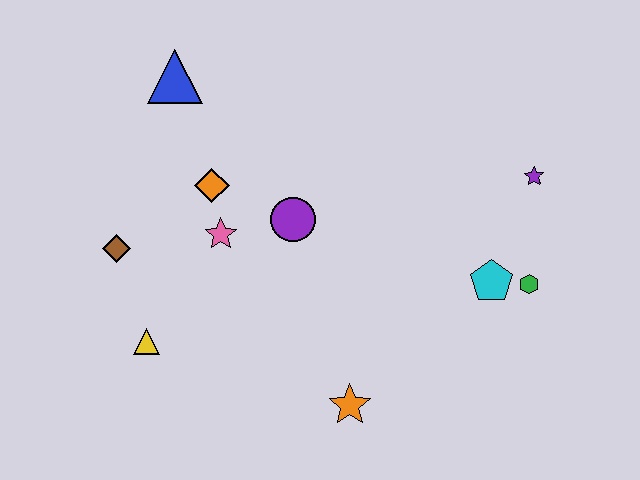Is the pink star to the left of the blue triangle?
No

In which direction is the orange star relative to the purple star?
The orange star is below the purple star.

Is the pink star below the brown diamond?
No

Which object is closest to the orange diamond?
The pink star is closest to the orange diamond.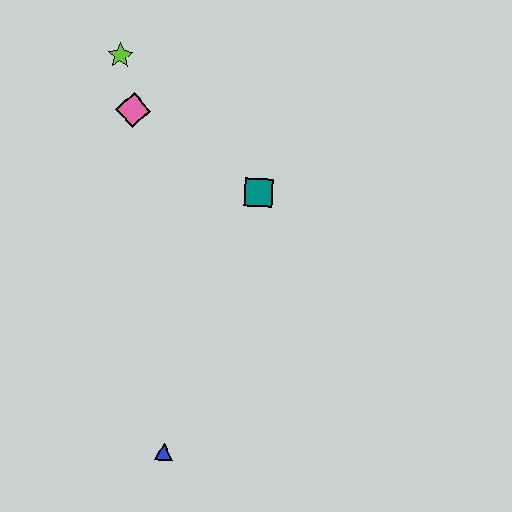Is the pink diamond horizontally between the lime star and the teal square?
Yes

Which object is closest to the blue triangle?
The teal square is closest to the blue triangle.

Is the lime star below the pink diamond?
No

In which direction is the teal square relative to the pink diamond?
The teal square is to the right of the pink diamond.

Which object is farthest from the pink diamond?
The blue triangle is farthest from the pink diamond.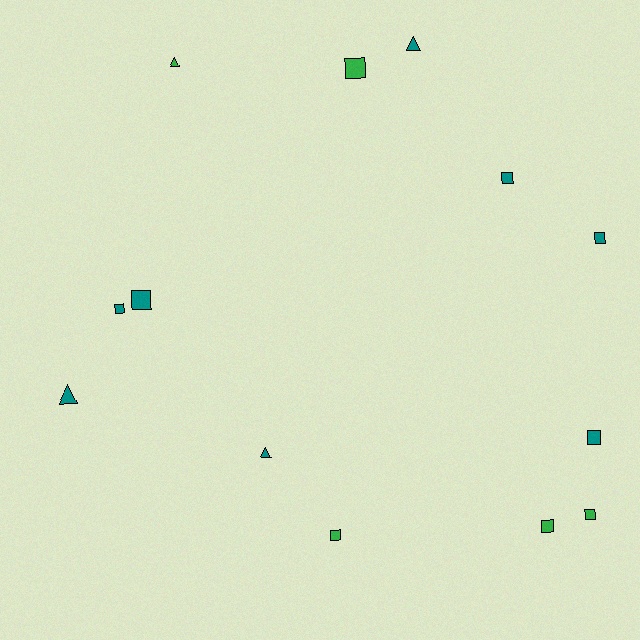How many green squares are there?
There are 4 green squares.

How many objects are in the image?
There are 13 objects.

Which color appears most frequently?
Teal, with 8 objects.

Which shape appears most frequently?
Square, with 9 objects.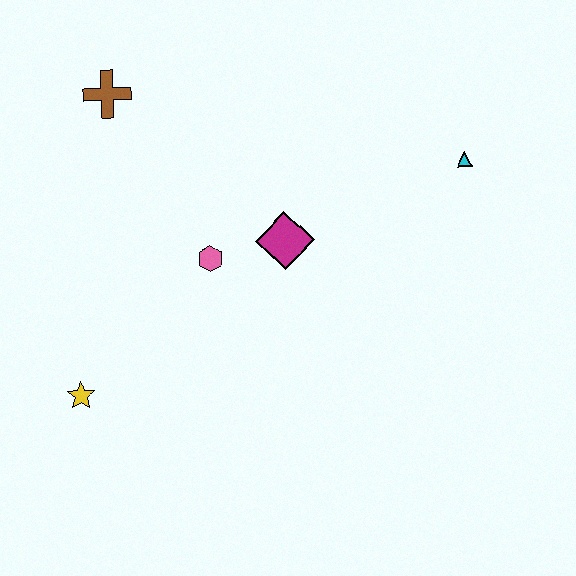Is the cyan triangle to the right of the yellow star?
Yes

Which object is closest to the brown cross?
The pink hexagon is closest to the brown cross.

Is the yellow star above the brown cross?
No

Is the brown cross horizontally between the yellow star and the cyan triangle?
Yes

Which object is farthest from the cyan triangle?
The yellow star is farthest from the cyan triangle.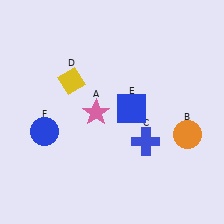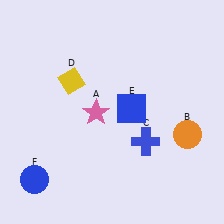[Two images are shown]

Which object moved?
The blue circle (F) moved down.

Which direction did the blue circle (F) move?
The blue circle (F) moved down.